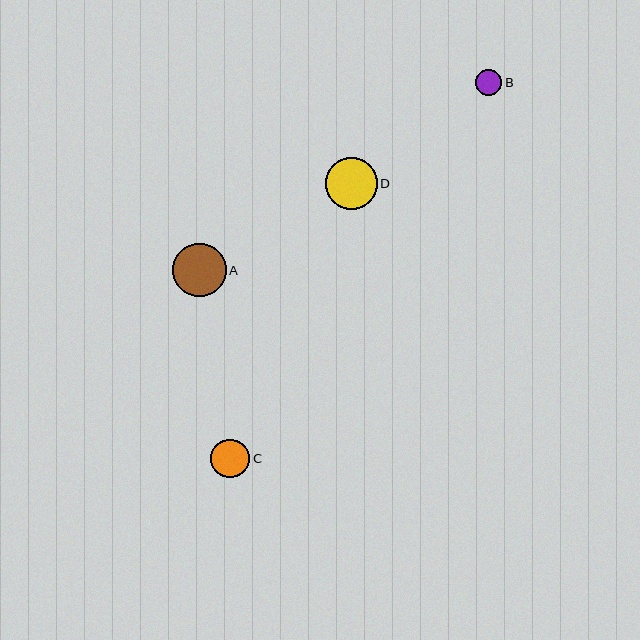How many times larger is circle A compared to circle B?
Circle A is approximately 2.0 times the size of circle B.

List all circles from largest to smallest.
From largest to smallest: A, D, C, B.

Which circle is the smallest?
Circle B is the smallest with a size of approximately 26 pixels.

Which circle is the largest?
Circle A is the largest with a size of approximately 53 pixels.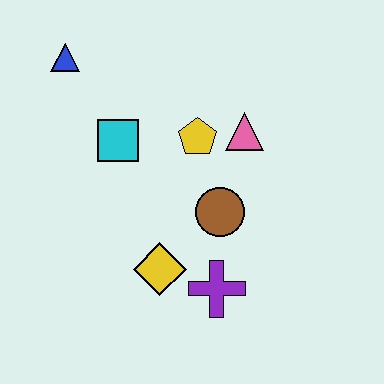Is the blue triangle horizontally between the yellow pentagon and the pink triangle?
No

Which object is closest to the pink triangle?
The yellow pentagon is closest to the pink triangle.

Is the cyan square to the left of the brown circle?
Yes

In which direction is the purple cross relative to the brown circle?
The purple cross is below the brown circle.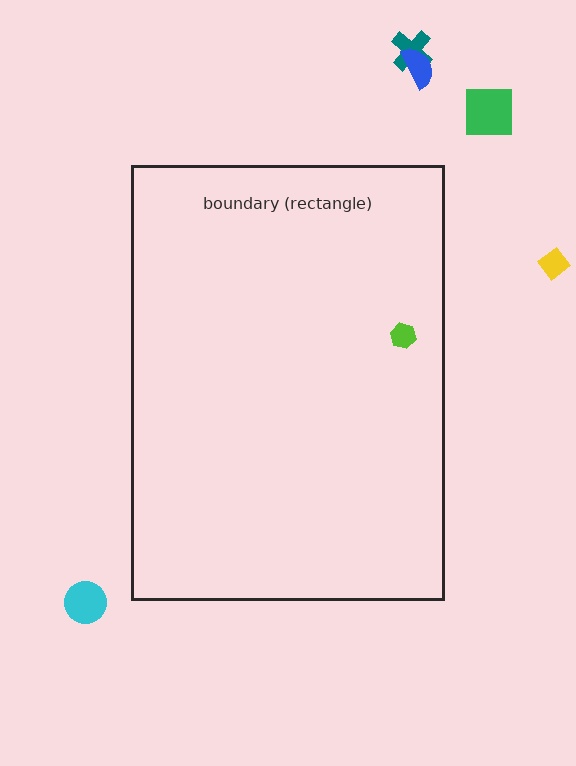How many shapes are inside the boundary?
1 inside, 5 outside.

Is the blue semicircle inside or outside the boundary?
Outside.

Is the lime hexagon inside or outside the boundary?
Inside.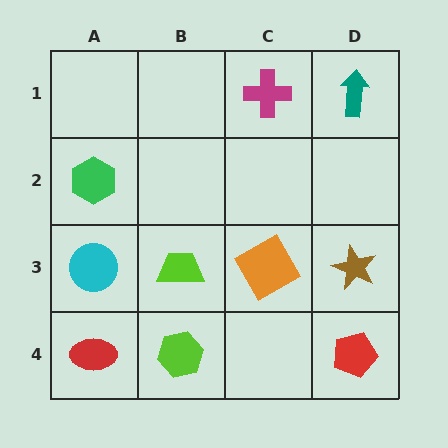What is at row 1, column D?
A teal arrow.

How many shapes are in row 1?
2 shapes.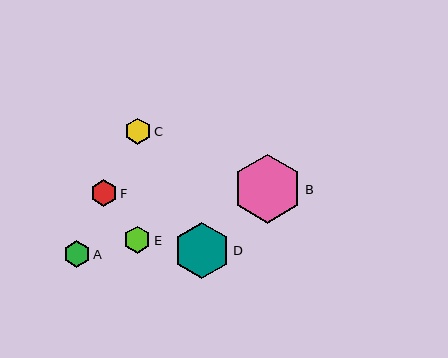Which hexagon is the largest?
Hexagon B is the largest with a size of approximately 69 pixels.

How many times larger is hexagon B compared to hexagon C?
Hexagon B is approximately 2.6 times the size of hexagon C.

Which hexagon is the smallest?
Hexagon C is the smallest with a size of approximately 26 pixels.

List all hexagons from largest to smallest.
From largest to smallest: B, D, E, F, A, C.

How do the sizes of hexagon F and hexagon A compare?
Hexagon F and hexagon A are approximately the same size.